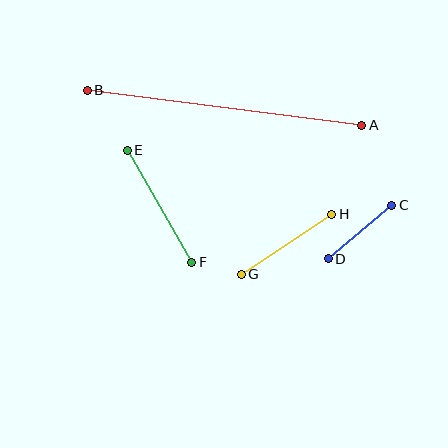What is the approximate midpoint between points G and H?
The midpoint is at approximately (287, 244) pixels.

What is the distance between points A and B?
The distance is approximately 277 pixels.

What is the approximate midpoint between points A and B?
The midpoint is at approximately (225, 108) pixels.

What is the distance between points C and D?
The distance is approximately 83 pixels.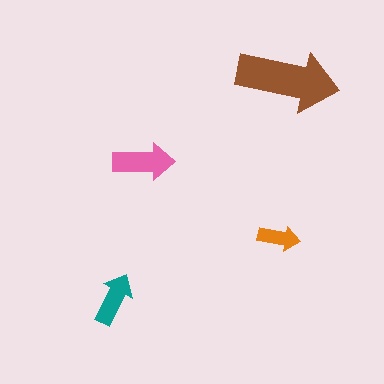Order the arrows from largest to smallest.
the brown one, the pink one, the teal one, the orange one.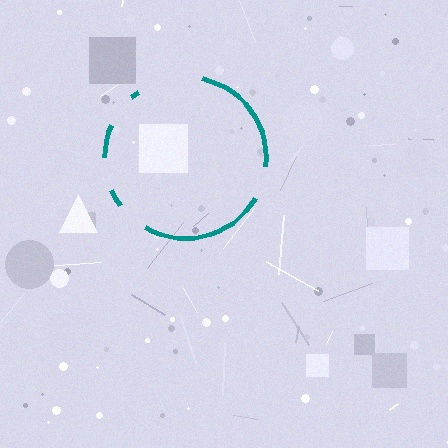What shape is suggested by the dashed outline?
The dashed outline suggests a circle.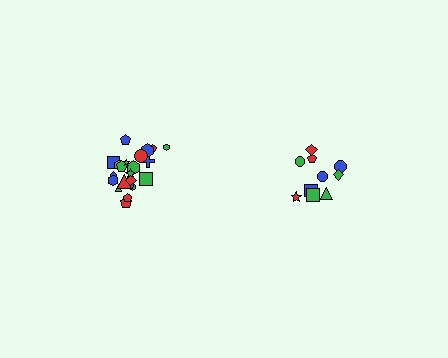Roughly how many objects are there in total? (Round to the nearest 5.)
Roughly 30 objects in total.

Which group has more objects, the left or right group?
The left group.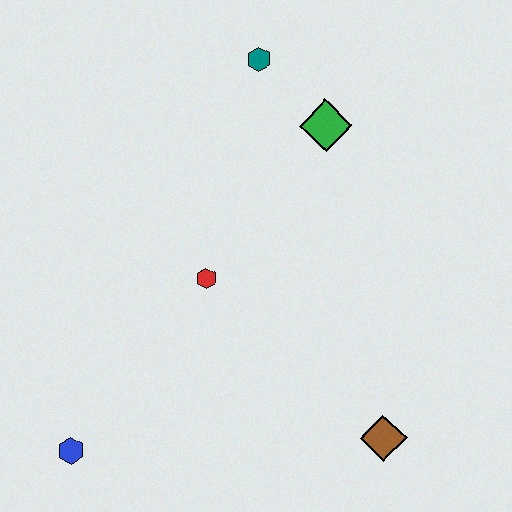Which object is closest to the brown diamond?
The red hexagon is closest to the brown diamond.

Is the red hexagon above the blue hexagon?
Yes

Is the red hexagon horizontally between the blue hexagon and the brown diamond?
Yes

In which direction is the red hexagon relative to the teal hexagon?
The red hexagon is below the teal hexagon.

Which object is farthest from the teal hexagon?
The blue hexagon is farthest from the teal hexagon.